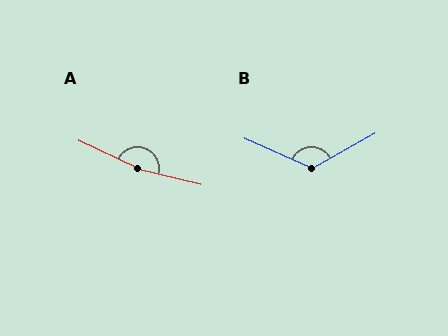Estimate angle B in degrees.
Approximately 126 degrees.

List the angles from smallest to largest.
B (126°), A (168°).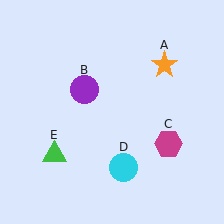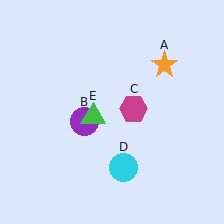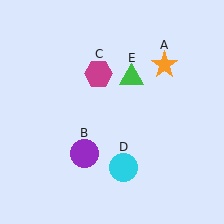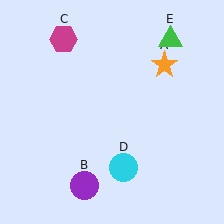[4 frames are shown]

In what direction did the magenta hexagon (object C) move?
The magenta hexagon (object C) moved up and to the left.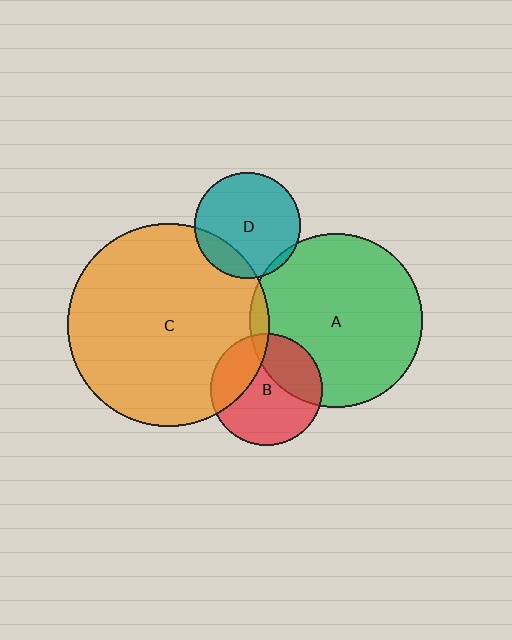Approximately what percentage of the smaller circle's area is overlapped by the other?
Approximately 30%.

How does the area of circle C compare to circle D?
Approximately 3.6 times.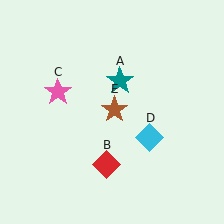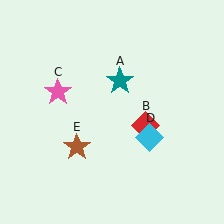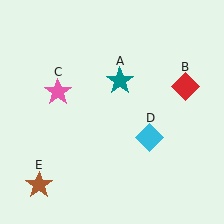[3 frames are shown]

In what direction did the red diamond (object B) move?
The red diamond (object B) moved up and to the right.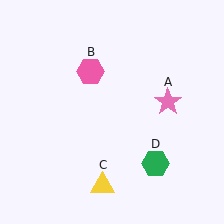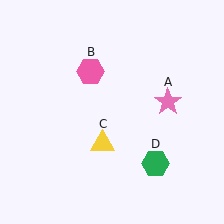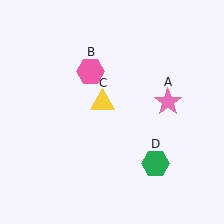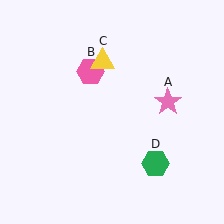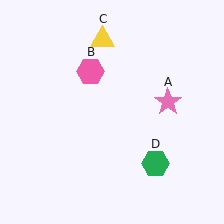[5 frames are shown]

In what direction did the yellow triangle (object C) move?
The yellow triangle (object C) moved up.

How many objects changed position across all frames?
1 object changed position: yellow triangle (object C).